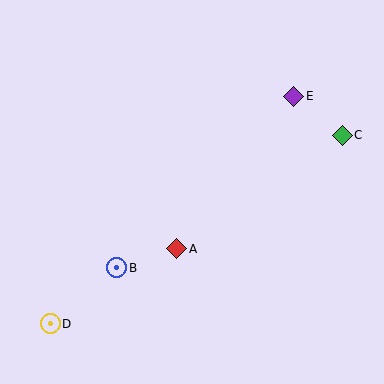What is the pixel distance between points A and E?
The distance between A and E is 192 pixels.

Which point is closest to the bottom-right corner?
Point A is closest to the bottom-right corner.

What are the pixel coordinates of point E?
Point E is at (294, 96).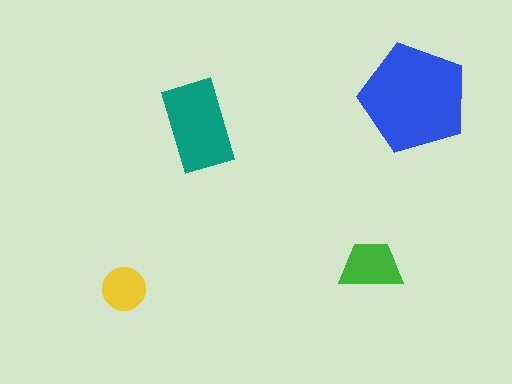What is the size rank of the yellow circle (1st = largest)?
4th.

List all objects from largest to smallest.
The blue pentagon, the teal rectangle, the green trapezoid, the yellow circle.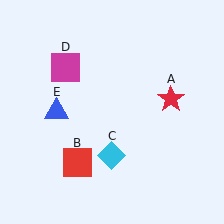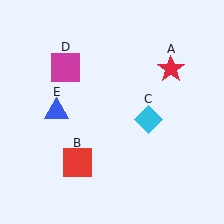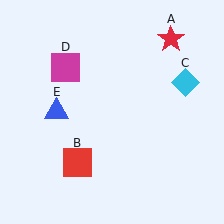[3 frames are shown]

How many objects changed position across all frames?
2 objects changed position: red star (object A), cyan diamond (object C).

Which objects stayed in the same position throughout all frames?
Red square (object B) and magenta square (object D) and blue triangle (object E) remained stationary.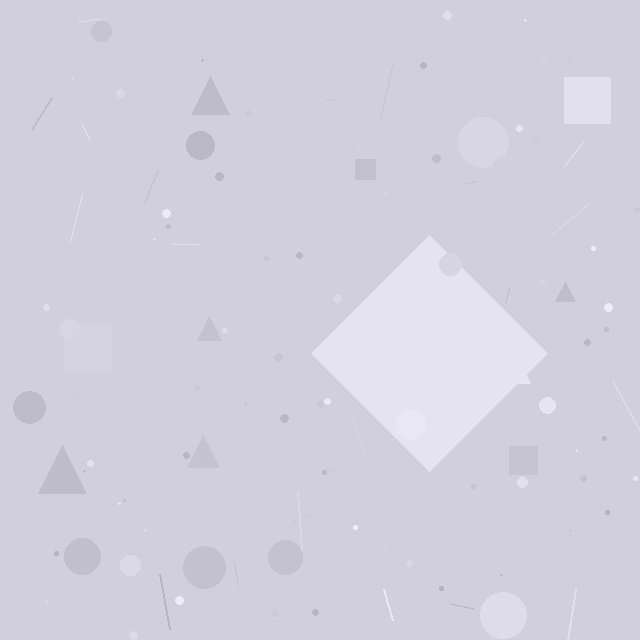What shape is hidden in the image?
A diamond is hidden in the image.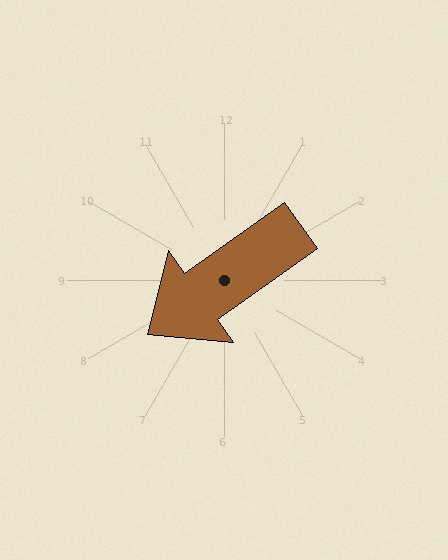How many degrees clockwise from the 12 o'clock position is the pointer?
Approximately 235 degrees.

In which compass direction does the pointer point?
Southwest.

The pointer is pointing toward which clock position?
Roughly 8 o'clock.